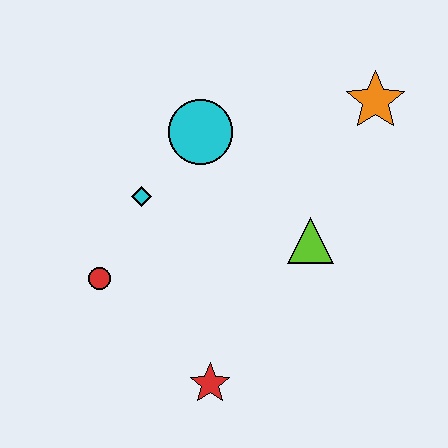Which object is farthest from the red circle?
The orange star is farthest from the red circle.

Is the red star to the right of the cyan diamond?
Yes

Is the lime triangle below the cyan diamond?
Yes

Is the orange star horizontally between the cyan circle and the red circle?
No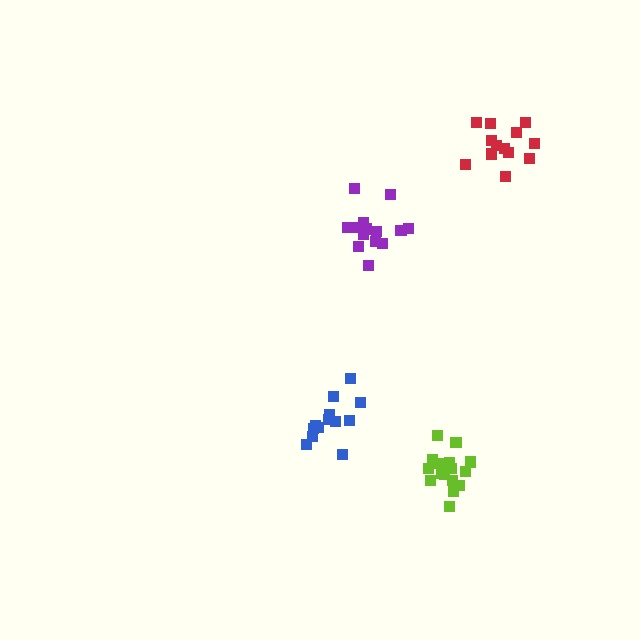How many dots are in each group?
Group 1: 19 dots, Group 2: 14 dots, Group 3: 16 dots, Group 4: 14 dots (63 total).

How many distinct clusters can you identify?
There are 4 distinct clusters.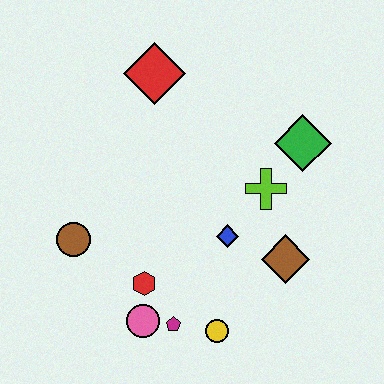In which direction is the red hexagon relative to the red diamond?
The red hexagon is below the red diamond.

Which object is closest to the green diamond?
The lime cross is closest to the green diamond.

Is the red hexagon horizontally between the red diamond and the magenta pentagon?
No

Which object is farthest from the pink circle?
The red diamond is farthest from the pink circle.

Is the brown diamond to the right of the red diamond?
Yes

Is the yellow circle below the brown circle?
Yes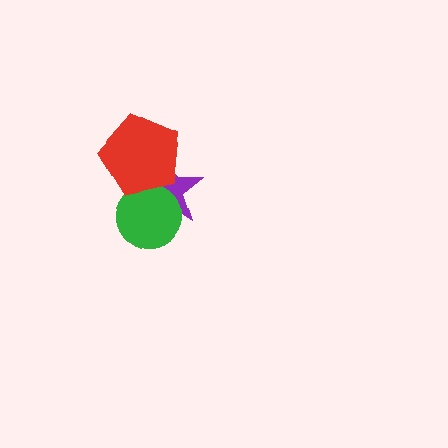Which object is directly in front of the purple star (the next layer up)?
The green circle is directly in front of the purple star.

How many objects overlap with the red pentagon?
2 objects overlap with the red pentagon.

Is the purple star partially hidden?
Yes, it is partially covered by another shape.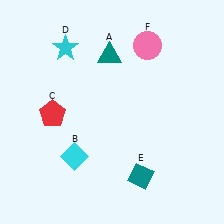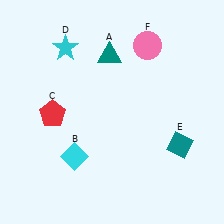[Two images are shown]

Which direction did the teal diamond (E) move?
The teal diamond (E) moved right.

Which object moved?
The teal diamond (E) moved right.